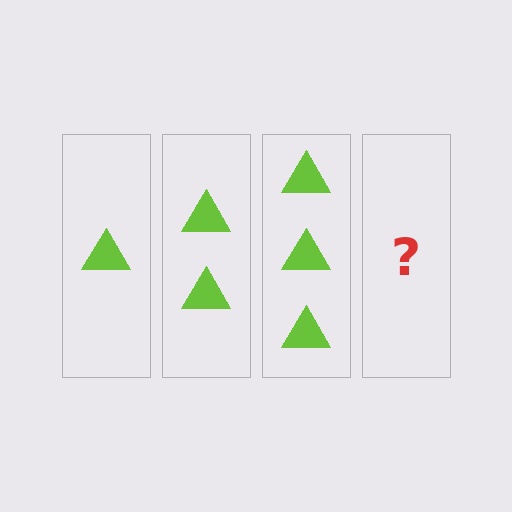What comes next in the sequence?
The next element should be 4 triangles.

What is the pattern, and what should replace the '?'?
The pattern is that each step adds one more triangle. The '?' should be 4 triangles.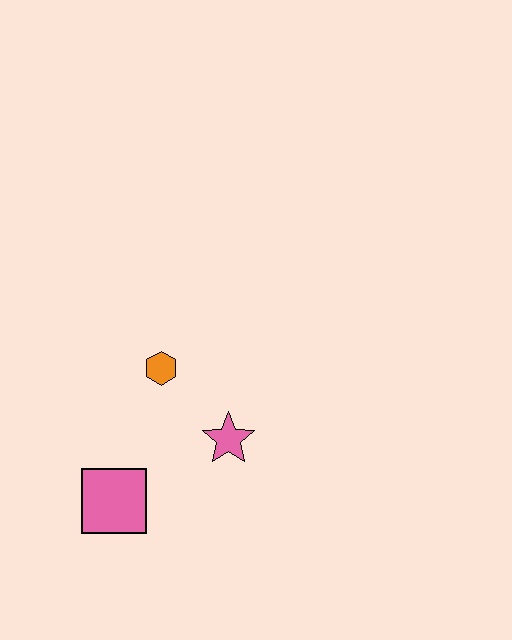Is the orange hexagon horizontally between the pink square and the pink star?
Yes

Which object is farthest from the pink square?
The orange hexagon is farthest from the pink square.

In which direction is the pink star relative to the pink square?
The pink star is to the right of the pink square.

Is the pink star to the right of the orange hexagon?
Yes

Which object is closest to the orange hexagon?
The pink star is closest to the orange hexagon.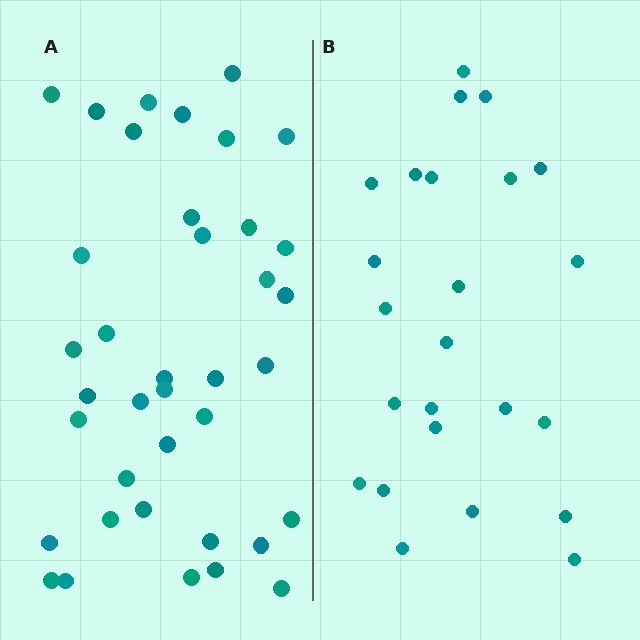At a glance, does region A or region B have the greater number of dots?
Region A (the left region) has more dots.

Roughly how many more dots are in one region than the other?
Region A has approximately 15 more dots than region B.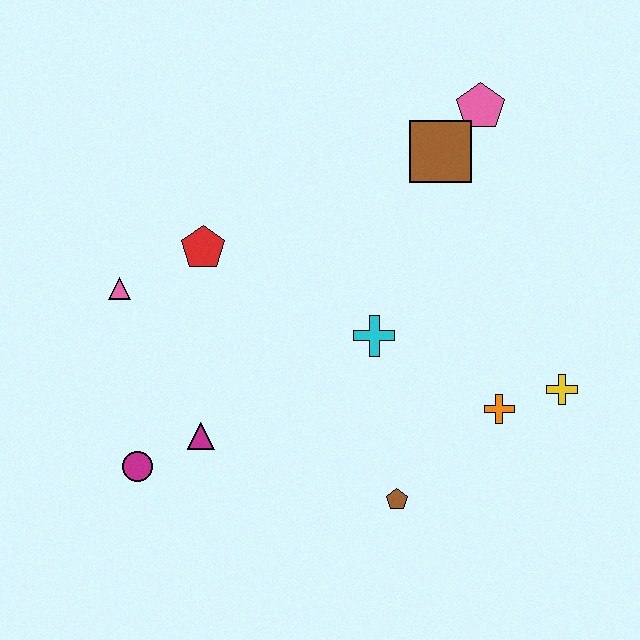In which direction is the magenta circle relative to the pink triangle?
The magenta circle is below the pink triangle.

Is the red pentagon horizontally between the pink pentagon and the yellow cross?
No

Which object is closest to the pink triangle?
The red pentagon is closest to the pink triangle.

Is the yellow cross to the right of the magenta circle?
Yes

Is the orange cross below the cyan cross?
Yes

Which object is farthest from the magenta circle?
The pink pentagon is farthest from the magenta circle.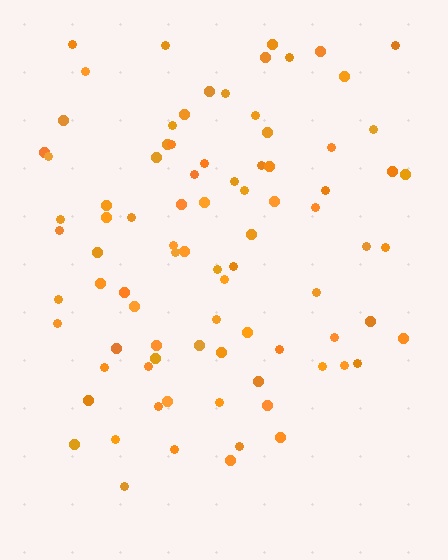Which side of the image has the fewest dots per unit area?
The bottom.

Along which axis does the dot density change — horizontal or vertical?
Vertical.